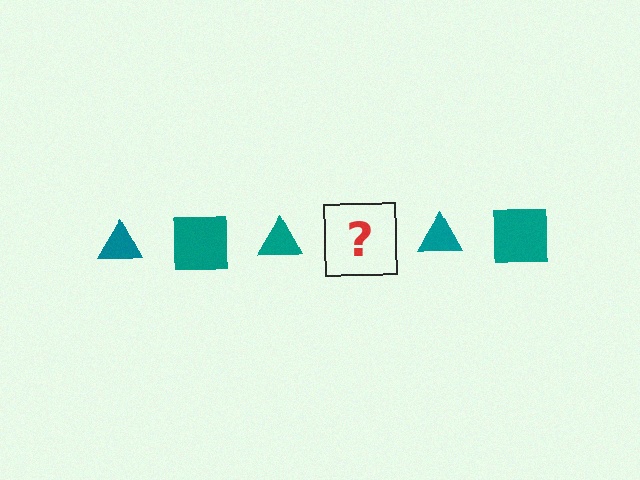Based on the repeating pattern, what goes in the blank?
The blank should be a teal square.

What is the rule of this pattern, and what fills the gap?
The rule is that the pattern cycles through triangle, square shapes in teal. The gap should be filled with a teal square.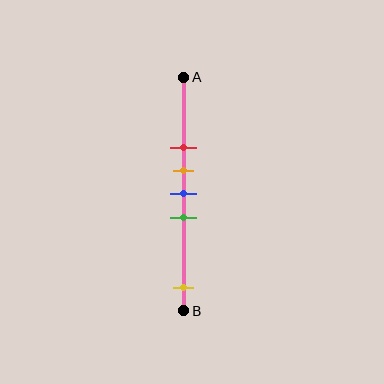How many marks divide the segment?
There are 5 marks dividing the segment.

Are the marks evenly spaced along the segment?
No, the marks are not evenly spaced.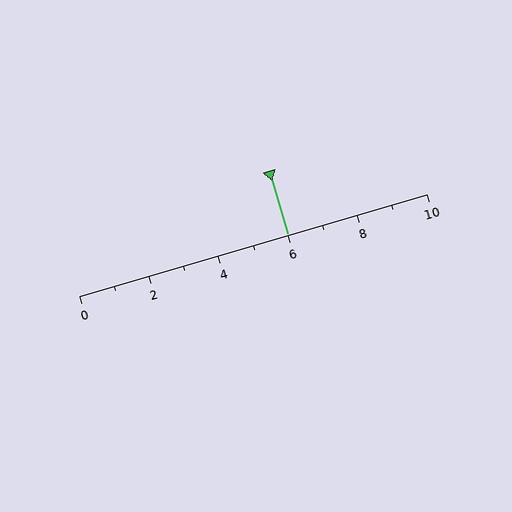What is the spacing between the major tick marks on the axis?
The major ticks are spaced 2 apart.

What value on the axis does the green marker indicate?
The marker indicates approximately 6.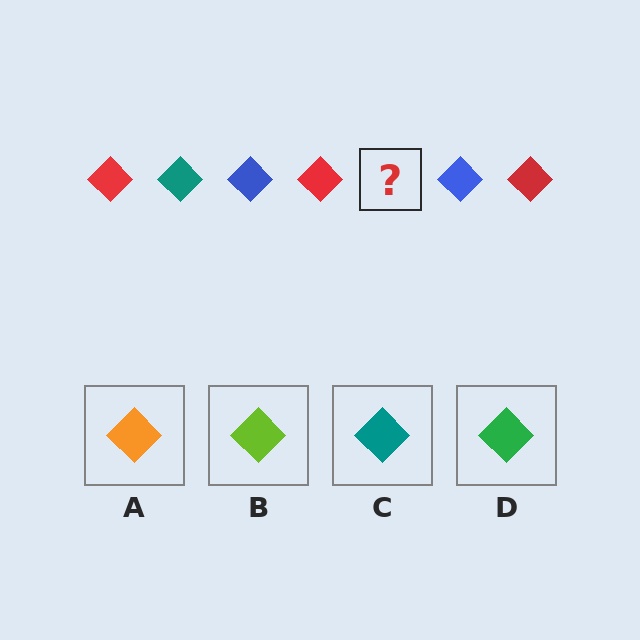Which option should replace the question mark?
Option C.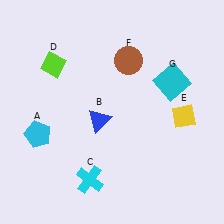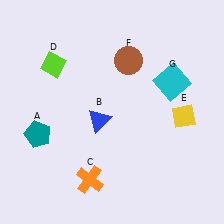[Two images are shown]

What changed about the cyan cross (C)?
In Image 1, C is cyan. In Image 2, it changed to orange.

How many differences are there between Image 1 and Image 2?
There are 2 differences between the two images.